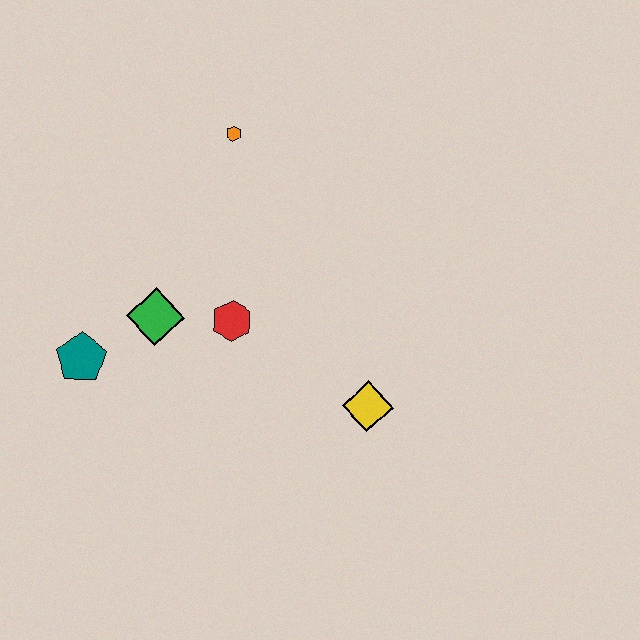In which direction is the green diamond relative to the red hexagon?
The green diamond is to the left of the red hexagon.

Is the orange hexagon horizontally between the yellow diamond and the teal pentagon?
Yes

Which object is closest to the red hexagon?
The green diamond is closest to the red hexagon.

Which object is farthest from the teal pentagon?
The yellow diamond is farthest from the teal pentagon.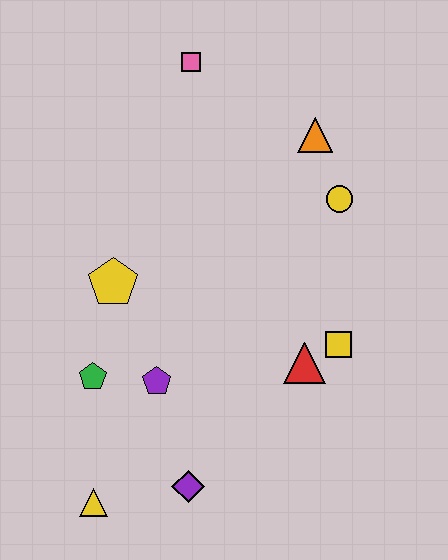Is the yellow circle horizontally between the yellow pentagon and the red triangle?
No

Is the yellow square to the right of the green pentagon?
Yes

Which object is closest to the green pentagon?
The purple pentagon is closest to the green pentagon.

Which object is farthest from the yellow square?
The pink square is farthest from the yellow square.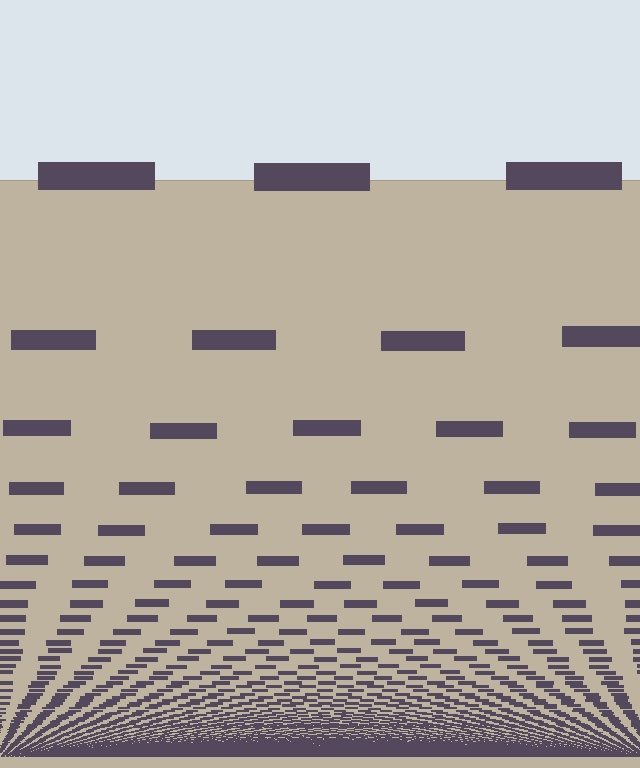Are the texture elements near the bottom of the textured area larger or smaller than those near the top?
Smaller. The gradient is inverted — elements near the bottom are smaller and denser.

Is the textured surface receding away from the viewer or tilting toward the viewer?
The surface appears to tilt toward the viewer. Texture elements get larger and sparser toward the top.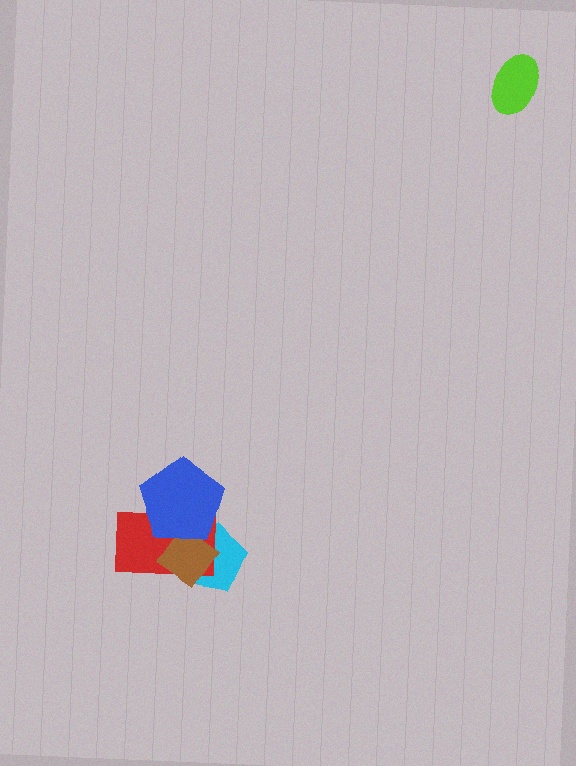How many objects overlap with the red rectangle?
3 objects overlap with the red rectangle.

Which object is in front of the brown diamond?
The blue pentagon is in front of the brown diamond.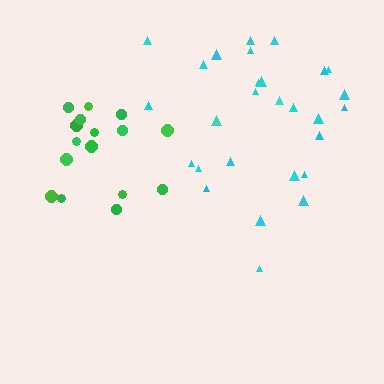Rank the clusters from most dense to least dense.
green, cyan.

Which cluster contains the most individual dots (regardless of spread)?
Cyan (28).